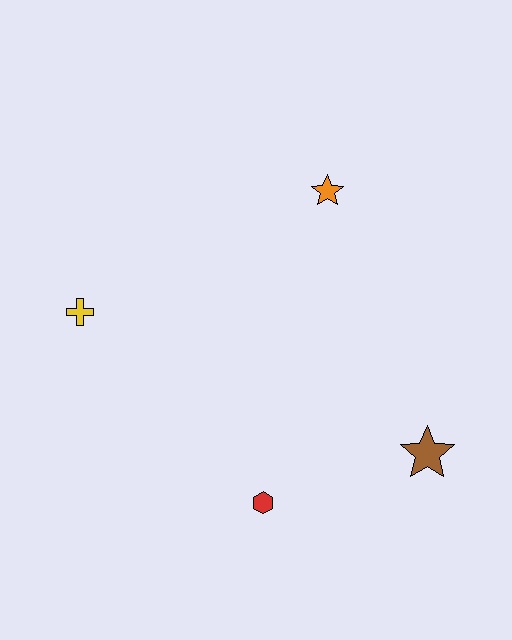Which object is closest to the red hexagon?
The brown star is closest to the red hexagon.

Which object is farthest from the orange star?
The red hexagon is farthest from the orange star.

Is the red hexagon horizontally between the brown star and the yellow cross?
Yes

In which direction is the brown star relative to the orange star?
The brown star is below the orange star.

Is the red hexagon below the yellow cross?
Yes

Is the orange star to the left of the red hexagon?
No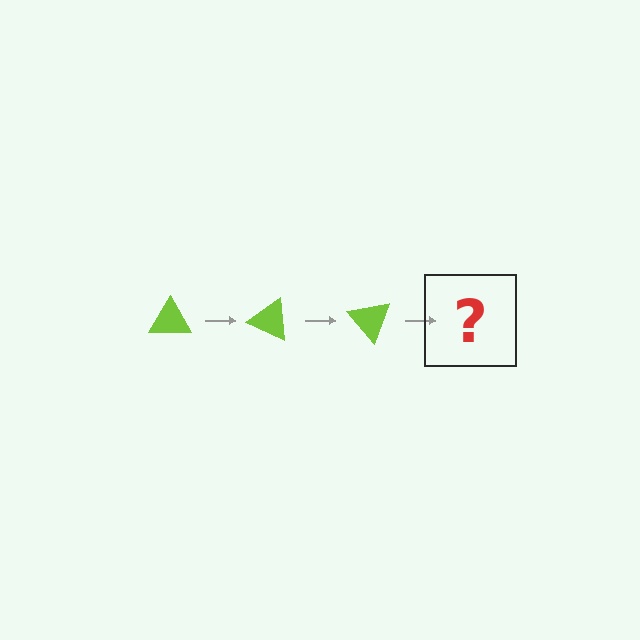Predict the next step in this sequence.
The next step is a lime triangle rotated 75 degrees.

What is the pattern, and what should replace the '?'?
The pattern is that the triangle rotates 25 degrees each step. The '?' should be a lime triangle rotated 75 degrees.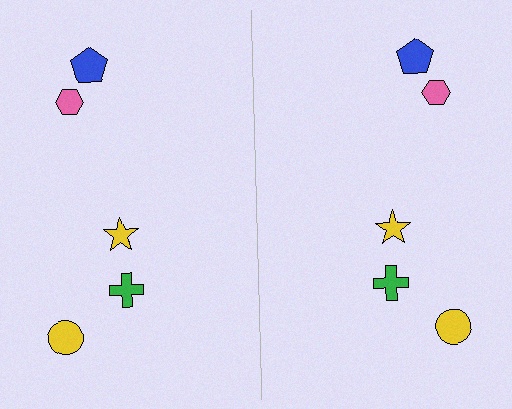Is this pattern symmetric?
Yes, this pattern has bilateral (reflection) symmetry.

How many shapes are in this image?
There are 10 shapes in this image.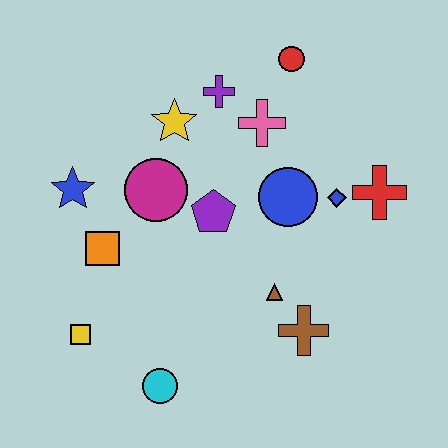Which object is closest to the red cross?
The blue diamond is closest to the red cross.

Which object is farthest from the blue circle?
The yellow square is farthest from the blue circle.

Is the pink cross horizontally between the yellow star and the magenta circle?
No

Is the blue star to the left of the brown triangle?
Yes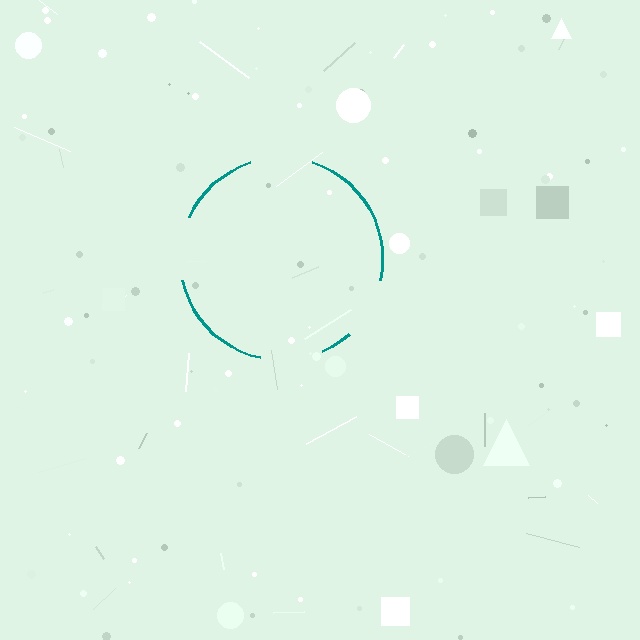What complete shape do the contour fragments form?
The contour fragments form a circle.